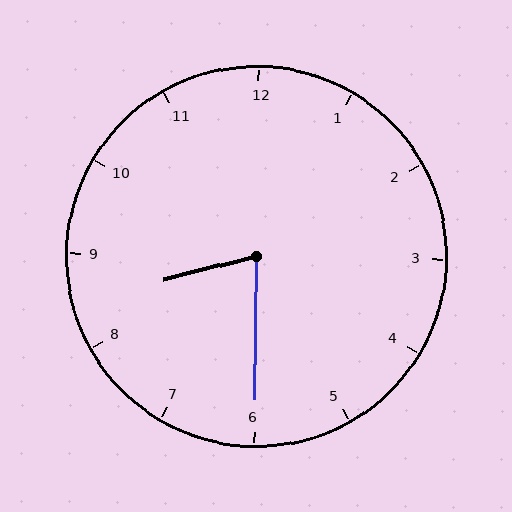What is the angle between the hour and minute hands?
Approximately 75 degrees.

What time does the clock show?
8:30.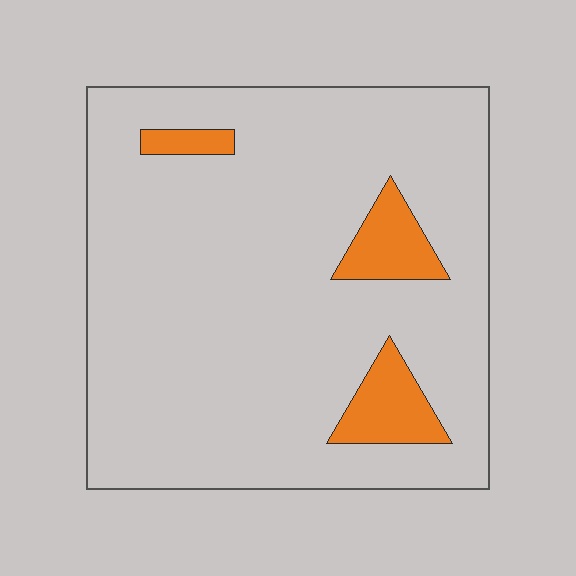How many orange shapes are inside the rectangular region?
3.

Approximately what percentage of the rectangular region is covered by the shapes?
Approximately 10%.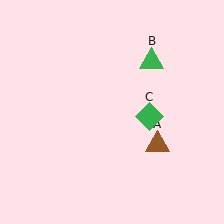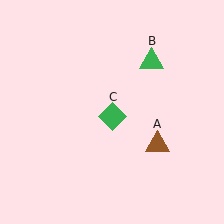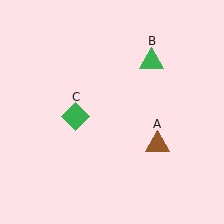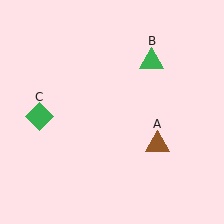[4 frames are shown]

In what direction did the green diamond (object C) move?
The green diamond (object C) moved left.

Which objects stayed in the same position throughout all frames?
Brown triangle (object A) and green triangle (object B) remained stationary.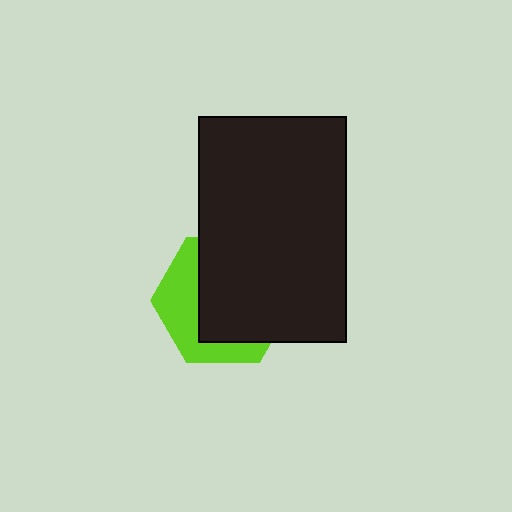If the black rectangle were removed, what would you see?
You would see the complete lime hexagon.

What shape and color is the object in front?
The object in front is a black rectangle.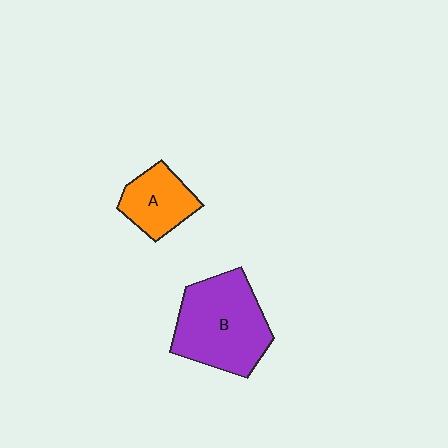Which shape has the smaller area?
Shape A (orange).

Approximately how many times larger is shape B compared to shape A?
Approximately 1.9 times.